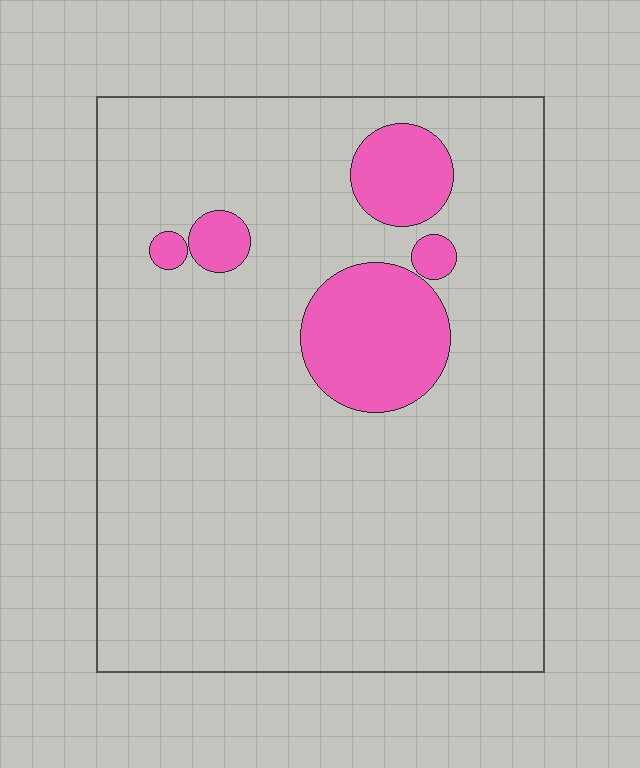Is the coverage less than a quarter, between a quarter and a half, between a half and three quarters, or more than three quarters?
Less than a quarter.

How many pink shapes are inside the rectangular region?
5.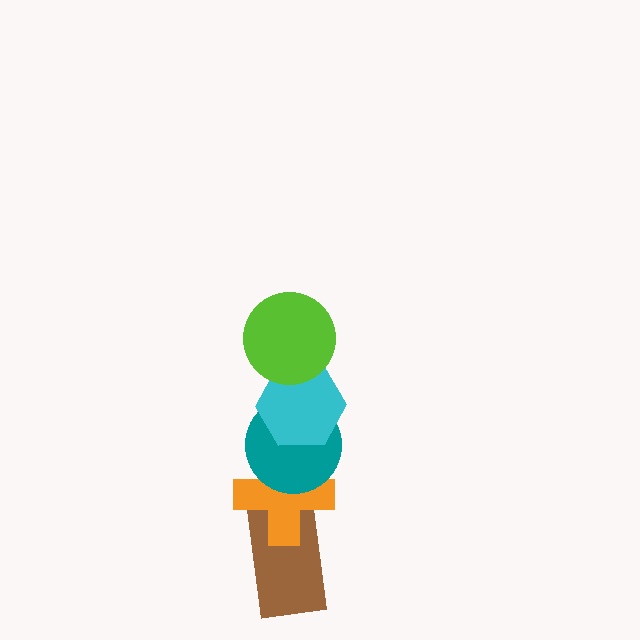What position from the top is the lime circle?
The lime circle is 1st from the top.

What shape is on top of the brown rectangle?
The orange cross is on top of the brown rectangle.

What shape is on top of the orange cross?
The teal circle is on top of the orange cross.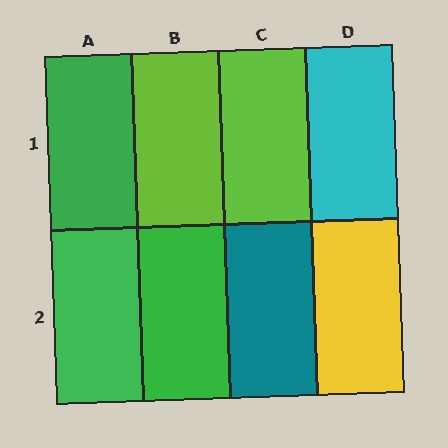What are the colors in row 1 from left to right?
Green, lime, lime, cyan.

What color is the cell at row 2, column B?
Green.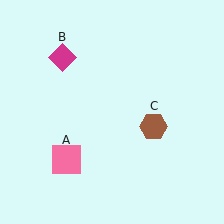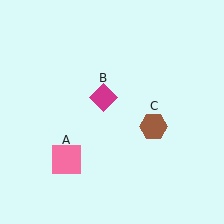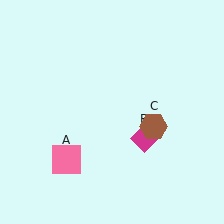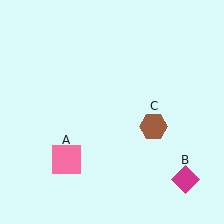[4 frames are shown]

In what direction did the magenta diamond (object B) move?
The magenta diamond (object B) moved down and to the right.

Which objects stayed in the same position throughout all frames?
Pink square (object A) and brown hexagon (object C) remained stationary.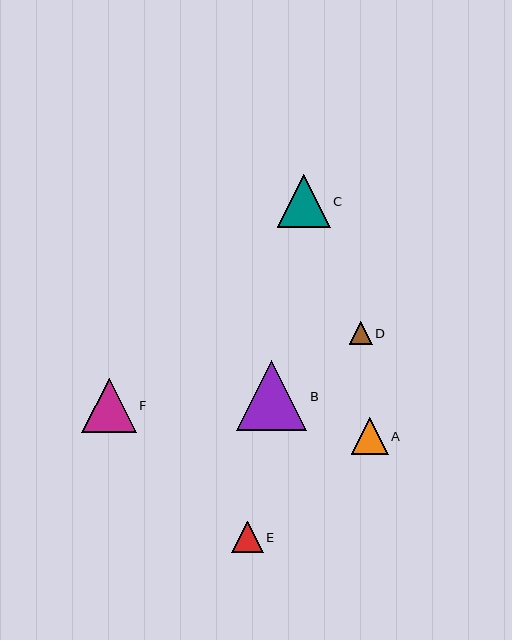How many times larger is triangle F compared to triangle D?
Triangle F is approximately 2.4 times the size of triangle D.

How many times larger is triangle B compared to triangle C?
Triangle B is approximately 1.3 times the size of triangle C.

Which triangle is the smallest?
Triangle D is the smallest with a size of approximately 23 pixels.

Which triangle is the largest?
Triangle B is the largest with a size of approximately 70 pixels.